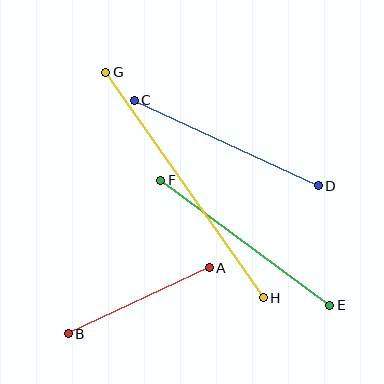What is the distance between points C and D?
The distance is approximately 203 pixels.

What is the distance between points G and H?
The distance is approximately 275 pixels.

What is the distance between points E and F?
The distance is approximately 210 pixels.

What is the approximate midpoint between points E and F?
The midpoint is at approximately (245, 243) pixels.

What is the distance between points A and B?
The distance is approximately 156 pixels.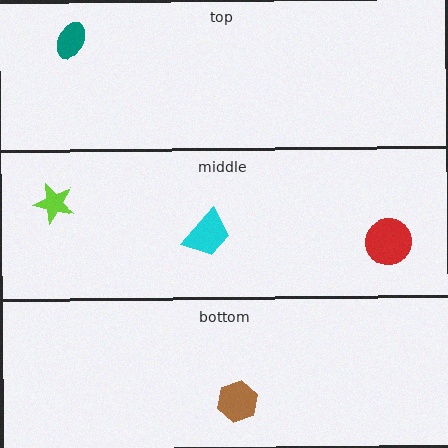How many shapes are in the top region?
1.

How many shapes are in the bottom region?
1.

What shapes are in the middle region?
The cyan trapezoid, the red circle, the lime star.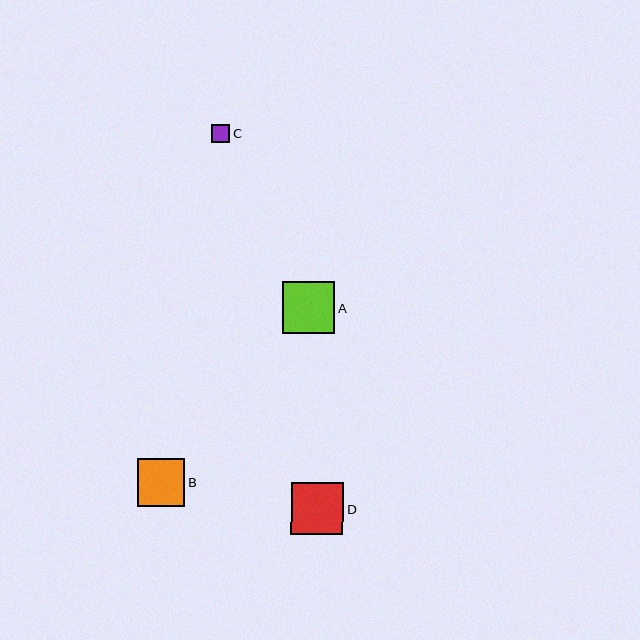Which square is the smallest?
Square C is the smallest with a size of approximately 18 pixels.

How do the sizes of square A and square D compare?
Square A and square D are approximately the same size.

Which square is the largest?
Square A is the largest with a size of approximately 53 pixels.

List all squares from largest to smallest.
From largest to smallest: A, D, B, C.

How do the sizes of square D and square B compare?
Square D and square B are approximately the same size.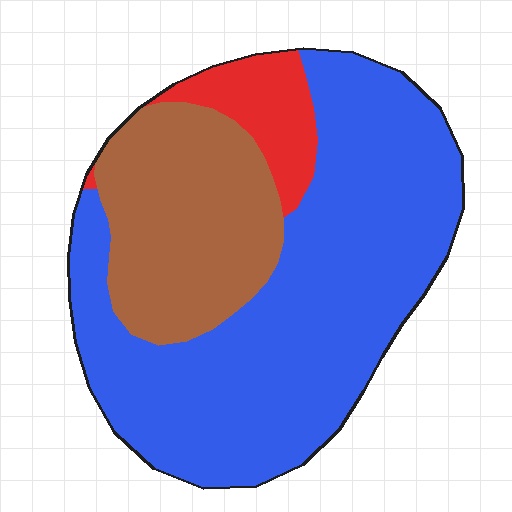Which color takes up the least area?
Red, at roughly 10%.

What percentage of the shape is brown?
Brown covers around 25% of the shape.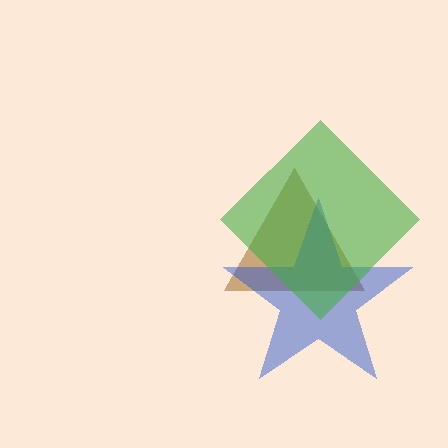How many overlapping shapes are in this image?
There are 3 overlapping shapes in the image.